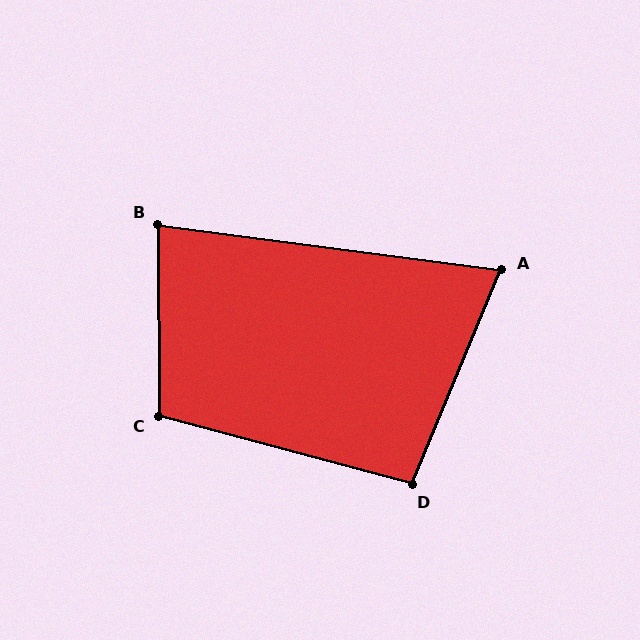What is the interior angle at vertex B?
Approximately 82 degrees (acute).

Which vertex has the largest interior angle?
C, at approximately 105 degrees.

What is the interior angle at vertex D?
Approximately 98 degrees (obtuse).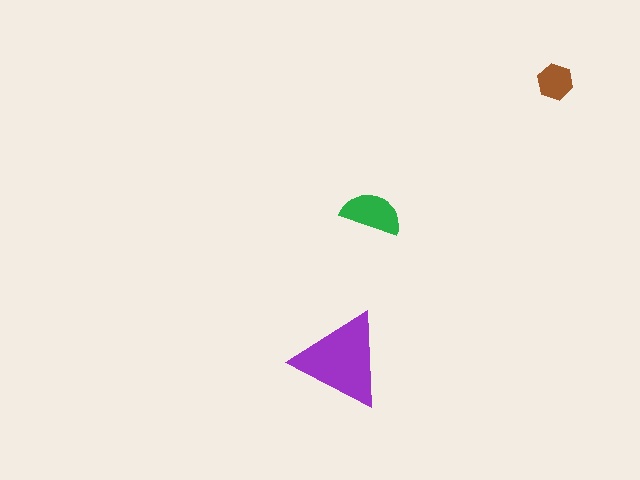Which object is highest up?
The brown hexagon is topmost.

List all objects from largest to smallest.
The purple triangle, the green semicircle, the brown hexagon.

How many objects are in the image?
There are 3 objects in the image.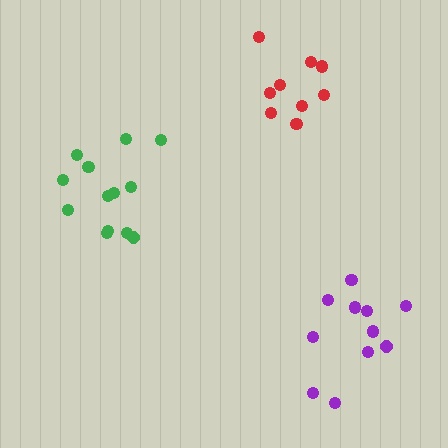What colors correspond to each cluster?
The clusters are colored: green, purple, red.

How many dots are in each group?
Group 1: 13 dots, Group 2: 11 dots, Group 3: 9 dots (33 total).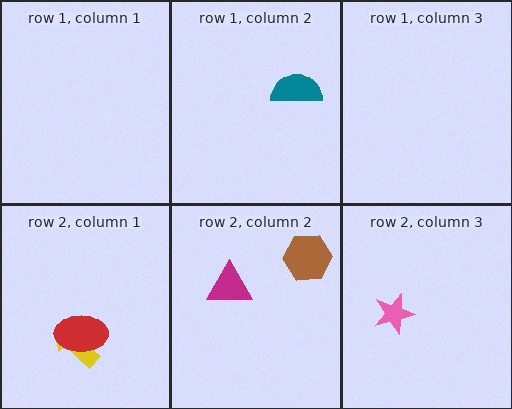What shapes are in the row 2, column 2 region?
The magenta triangle, the brown hexagon.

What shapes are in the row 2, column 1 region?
The yellow arrow, the red ellipse.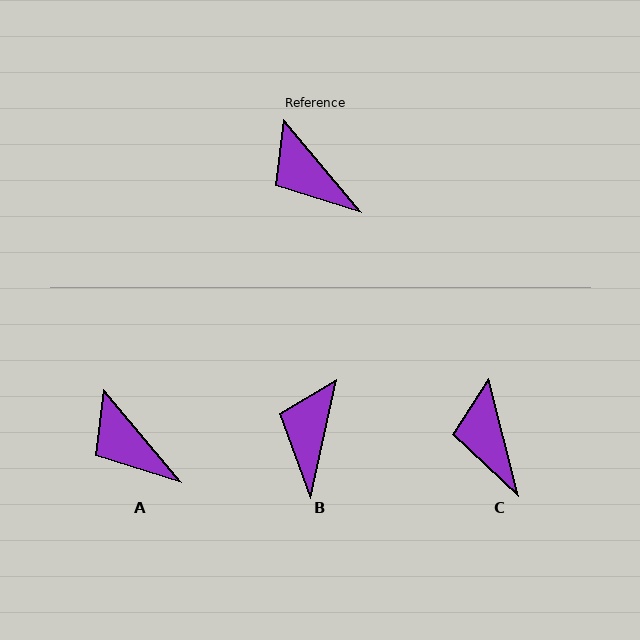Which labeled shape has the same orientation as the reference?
A.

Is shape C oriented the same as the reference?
No, it is off by about 26 degrees.